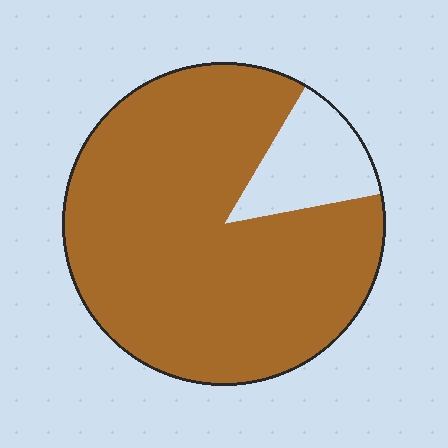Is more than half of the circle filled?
Yes.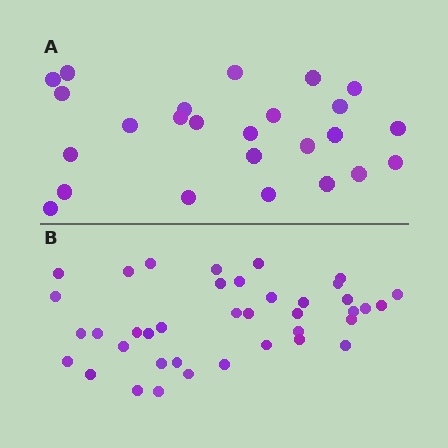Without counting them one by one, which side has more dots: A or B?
Region B (the bottom region) has more dots.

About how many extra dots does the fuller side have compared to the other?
Region B has approximately 15 more dots than region A.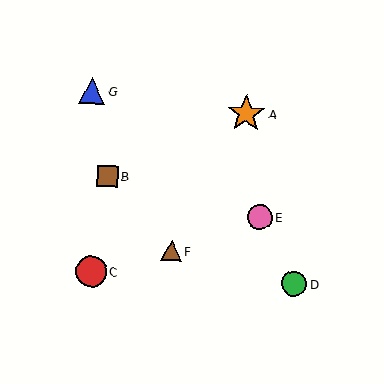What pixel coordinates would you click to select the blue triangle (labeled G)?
Click at (92, 91) to select the blue triangle G.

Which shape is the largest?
The orange star (labeled A) is the largest.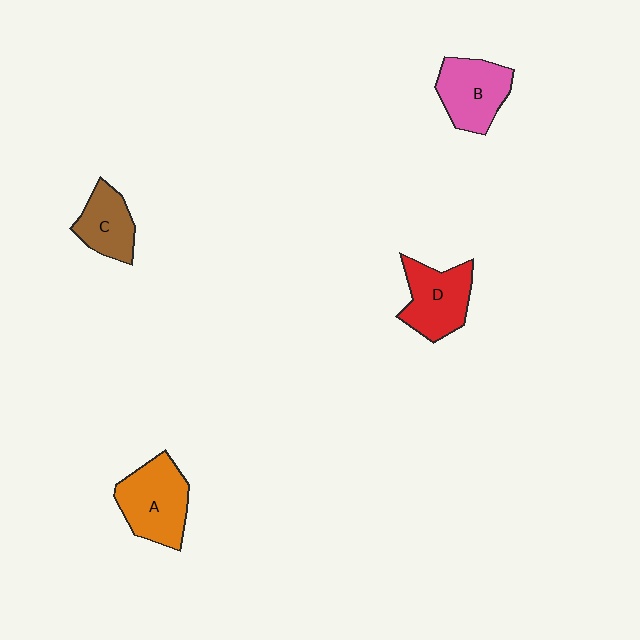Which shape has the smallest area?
Shape C (brown).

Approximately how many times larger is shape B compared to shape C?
Approximately 1.3 times.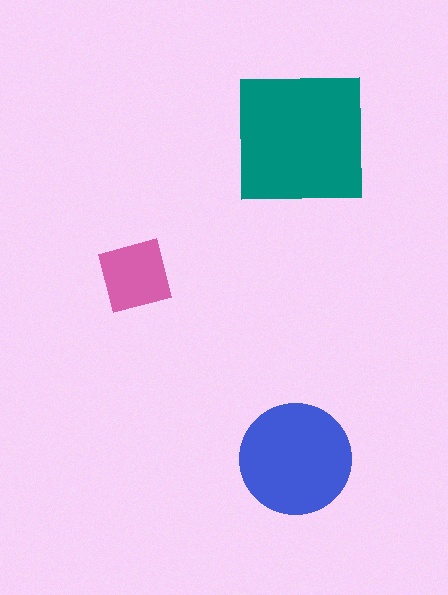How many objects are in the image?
There are 3 objects in the image.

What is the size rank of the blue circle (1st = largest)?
2nd.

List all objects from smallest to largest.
The pink square, the blue circle, the teal square.